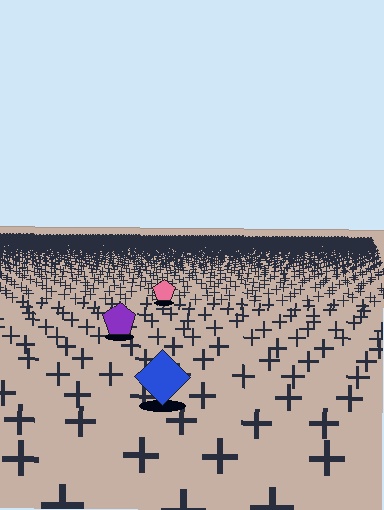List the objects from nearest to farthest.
From nearest to farthest: the blue diamond, the purple pentagon, the pink pentagon.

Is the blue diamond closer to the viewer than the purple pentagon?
Yes. The blue diamond is closer — you can tell from the texture gradient: the ground texture is coarser near it.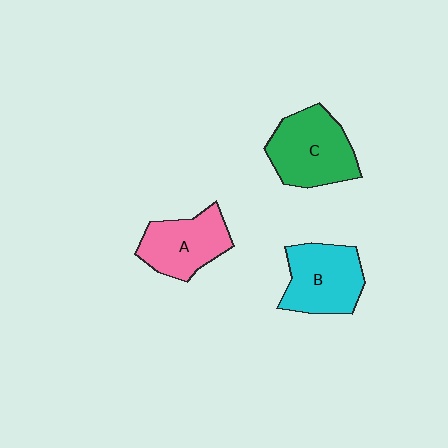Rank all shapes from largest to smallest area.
From largest to smallest: C (green), B (cyan), A (pink).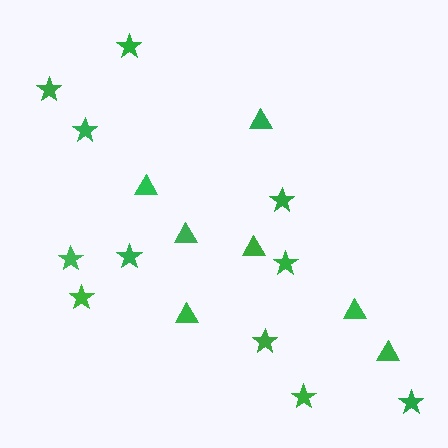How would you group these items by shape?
There are 2 groups: one group of stars (11) and one group of triangles (7).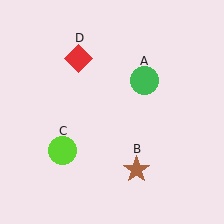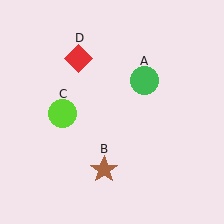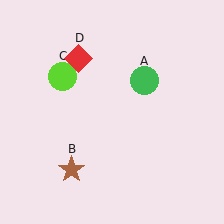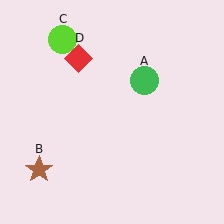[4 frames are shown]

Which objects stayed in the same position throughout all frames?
Green circle (object A) and red diamond (object D) remained stationary.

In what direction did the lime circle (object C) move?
The lime circle (object C) moved up.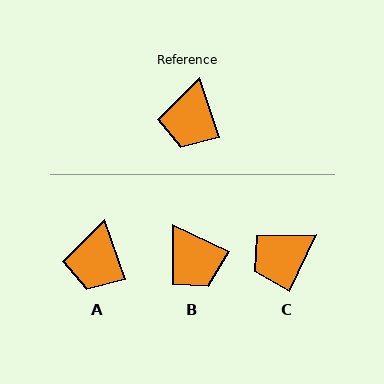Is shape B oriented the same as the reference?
No, it is off by about 45 degrees.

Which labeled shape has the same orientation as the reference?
A.